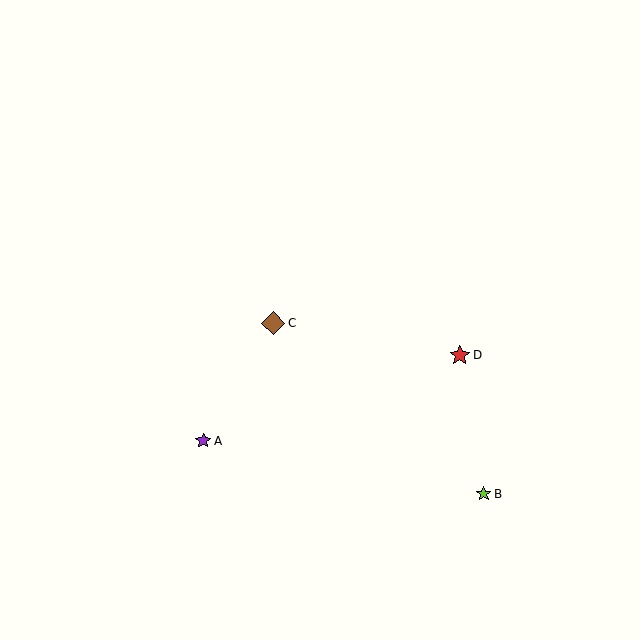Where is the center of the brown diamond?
The center of the brown diamond is at (273, 323).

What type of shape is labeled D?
Shape D is a red star.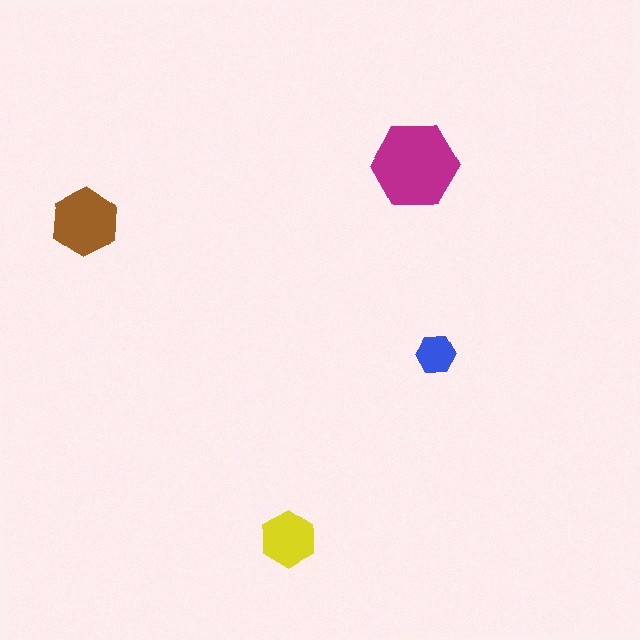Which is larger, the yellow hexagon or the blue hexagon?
The yellow one.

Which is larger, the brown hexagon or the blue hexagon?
The brown one.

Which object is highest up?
The magenta hexagon is topmost.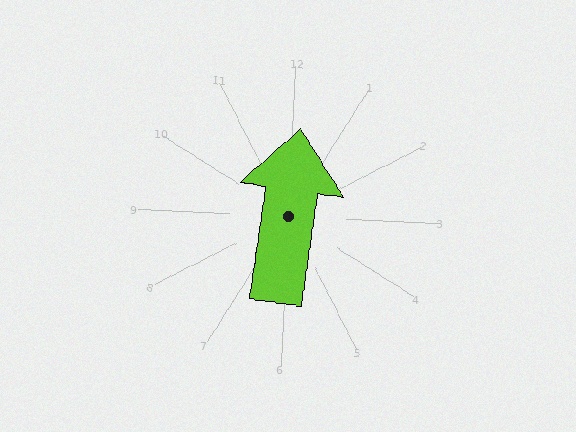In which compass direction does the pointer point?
North.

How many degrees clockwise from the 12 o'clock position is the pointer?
Approximately 5 degrees.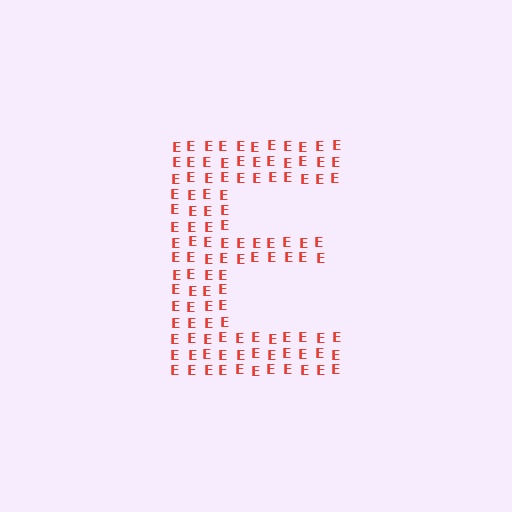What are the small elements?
The small elements are letter E's.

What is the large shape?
The large shape is the letter E.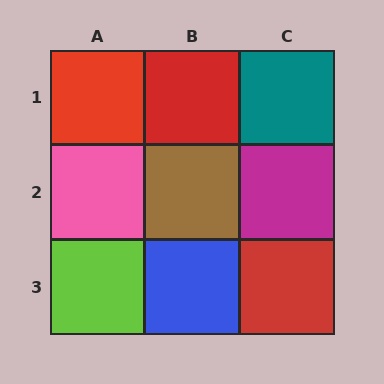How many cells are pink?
1 cell is pink.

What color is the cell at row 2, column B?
Brown.